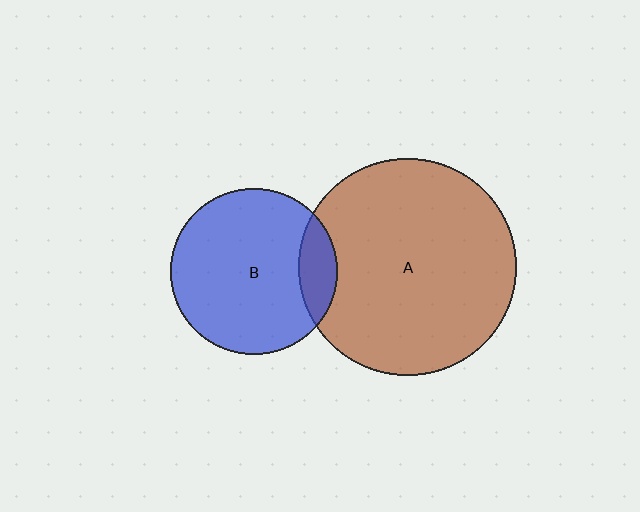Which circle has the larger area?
Circle A (brown).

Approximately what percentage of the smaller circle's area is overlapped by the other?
Approximately 15%.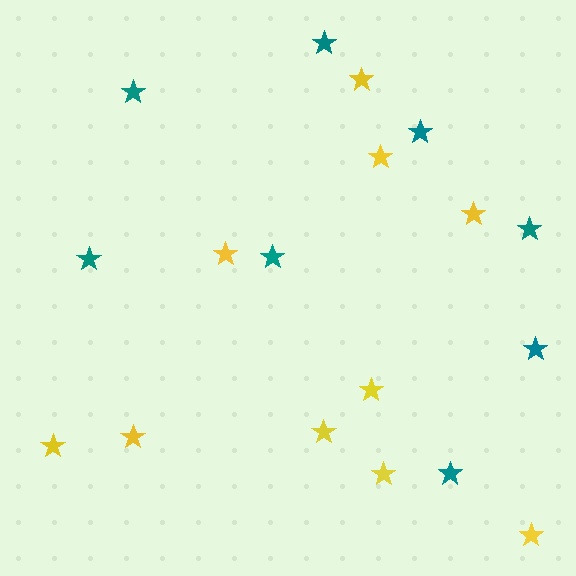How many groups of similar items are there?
There are 2 groups: one group of yellow stars (10) and one group of teal stars (8).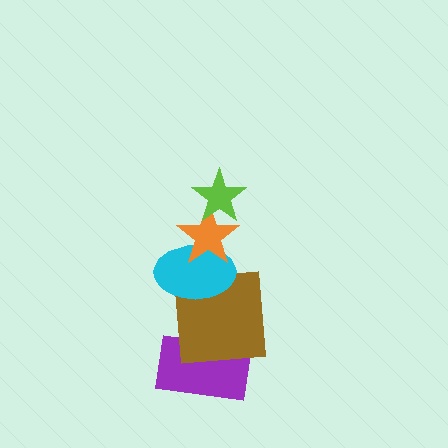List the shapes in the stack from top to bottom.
From top to bottom: the lime star, the orange star, the cyan ellipse, the brown square, the purple rectangle.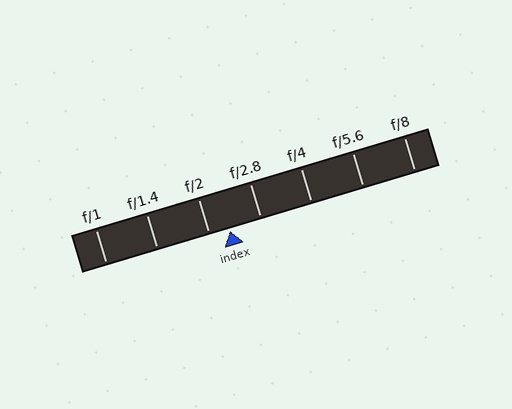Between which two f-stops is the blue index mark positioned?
The index mark is between f/2 and f/2.8.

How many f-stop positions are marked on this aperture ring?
There are 7 f-stop positions marked.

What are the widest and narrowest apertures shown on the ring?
The widest aperture shown is f/1 and the narrowest is f/8.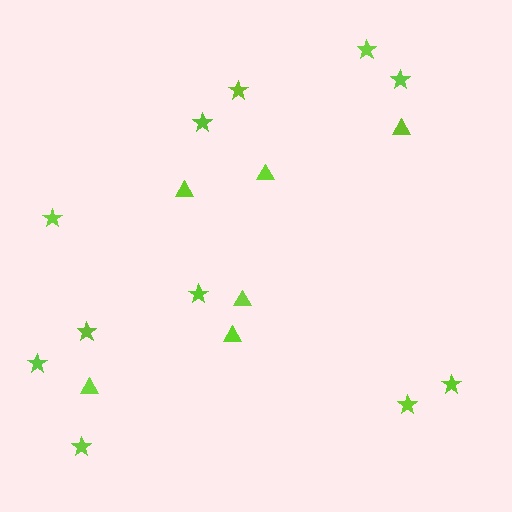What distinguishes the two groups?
There are 2 groups: one group of stars (11) and one group of triangles (6).